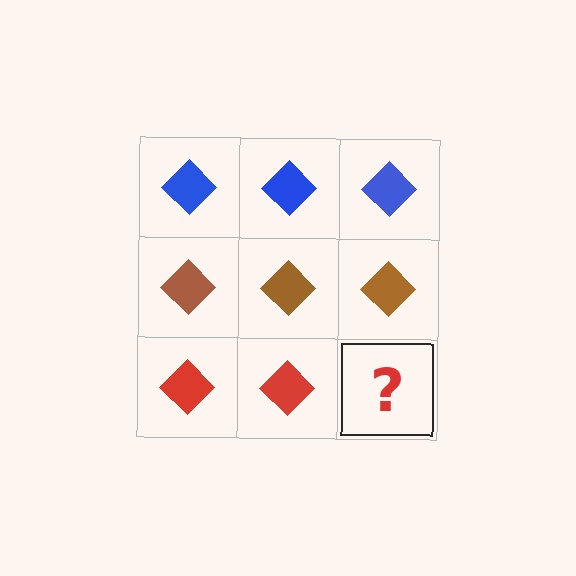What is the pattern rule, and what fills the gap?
The rule is that each row has a consistent color. The gap should be filled with a red diamond.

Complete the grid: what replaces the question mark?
The question mark should be replaced with a red diamond.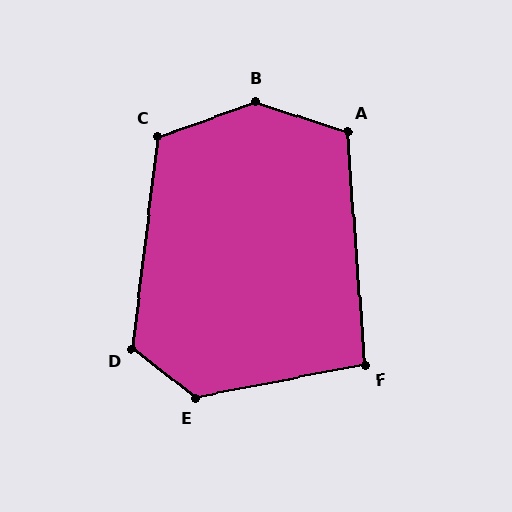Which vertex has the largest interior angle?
B, at approximately 142 degrees.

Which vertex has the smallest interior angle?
F, at approximately 97 degrees.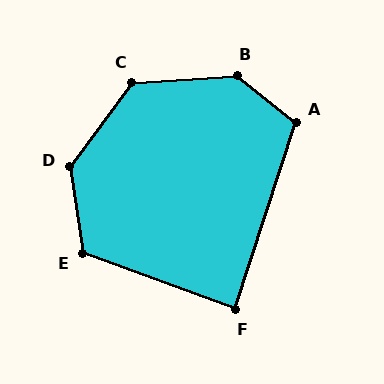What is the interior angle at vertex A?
Approximately 111 degrees (obtuse).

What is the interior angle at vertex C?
Approximately 130 degrees (obtuse).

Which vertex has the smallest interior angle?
F, at approximately 88 degrees.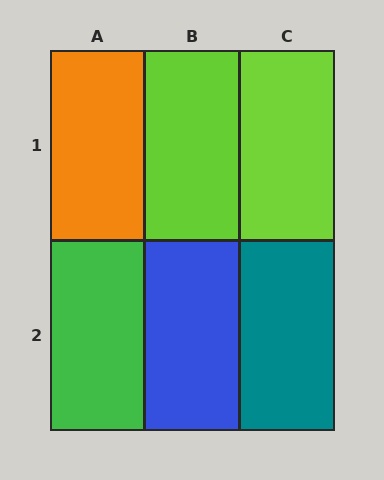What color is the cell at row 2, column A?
Green.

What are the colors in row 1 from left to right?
Orange, lime, lime.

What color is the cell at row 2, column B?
Blue.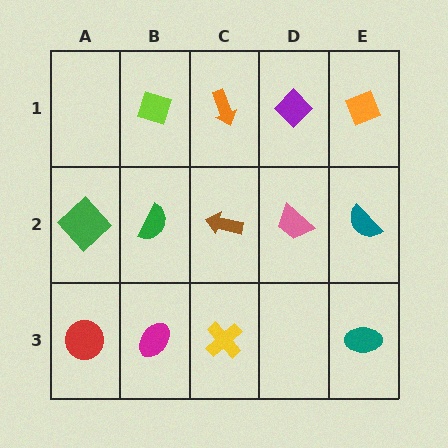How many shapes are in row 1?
4 shapes.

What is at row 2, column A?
A green diamond.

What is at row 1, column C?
An orange arrow.